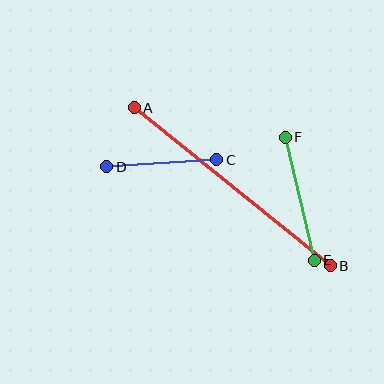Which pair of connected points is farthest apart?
Points A and B are farthest apart.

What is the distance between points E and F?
The distance is approximately 126 pixels.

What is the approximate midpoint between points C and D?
The midpoint is at approximately (162, 163) pixels.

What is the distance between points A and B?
The distance is approximately 252 pixels.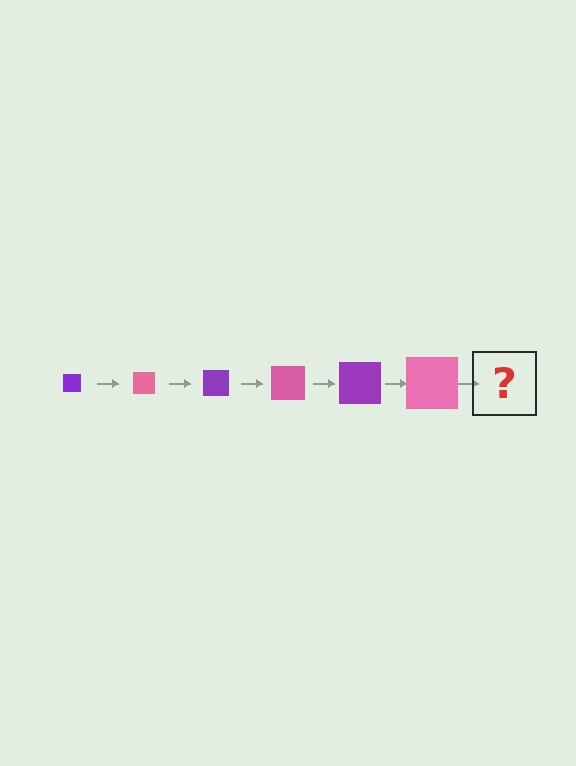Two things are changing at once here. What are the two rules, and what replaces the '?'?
The two rules are that the square grows larger each step and the color cycles through purple and pink. The '?' should be a purple square, larger than the previous one.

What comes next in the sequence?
The next element should be a purple square, larger than the previous one.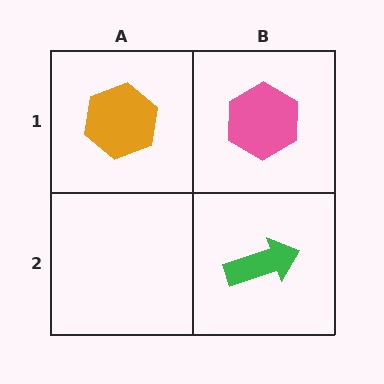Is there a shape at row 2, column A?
No, that cell is empty.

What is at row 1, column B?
A pink hexagon.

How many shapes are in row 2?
1 shape.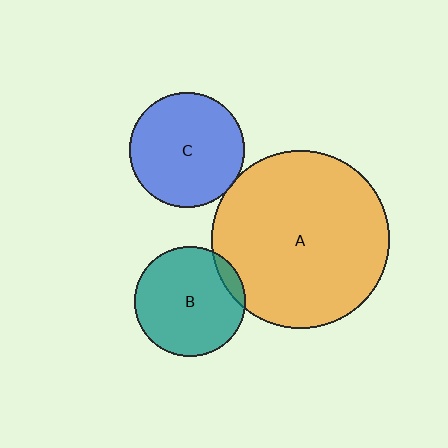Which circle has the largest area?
Circle A (orange).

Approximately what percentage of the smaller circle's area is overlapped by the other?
Approximately 5%.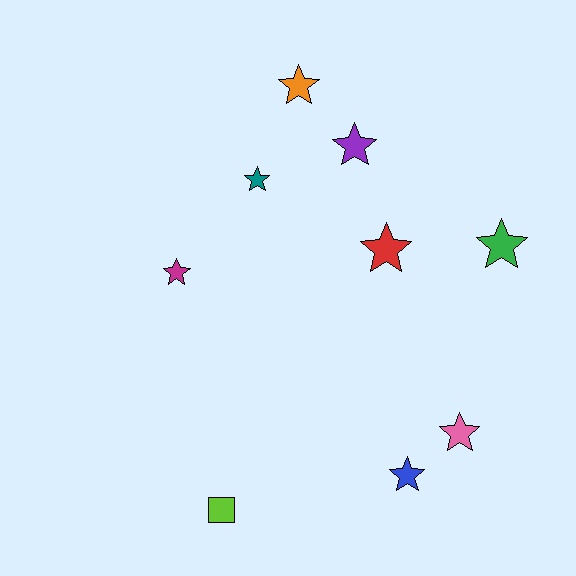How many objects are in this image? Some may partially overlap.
There are 9 objects.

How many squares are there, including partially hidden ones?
There is 1 square.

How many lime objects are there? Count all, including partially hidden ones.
There is 1 lime object.